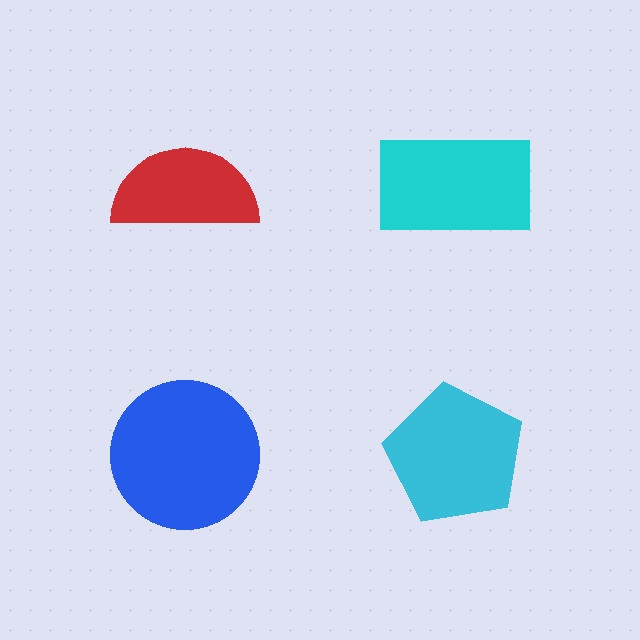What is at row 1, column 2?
A cyan rectangle.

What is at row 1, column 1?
A red semicircle.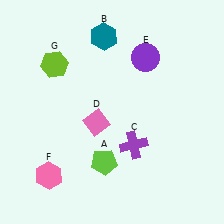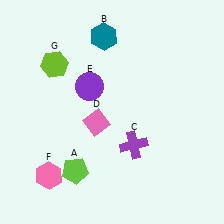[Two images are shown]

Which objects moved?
The objects that moved are: the lime pentagon (A), the purple circle (E).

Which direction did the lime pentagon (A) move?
The lime pentagon (A) moved left.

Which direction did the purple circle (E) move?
The purple circle (E) moved left.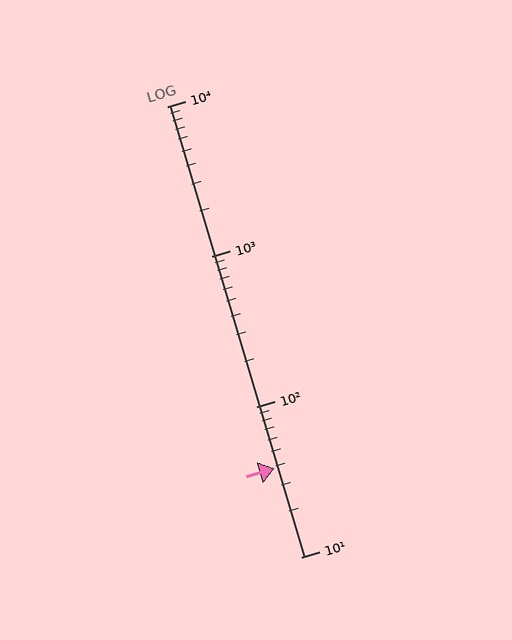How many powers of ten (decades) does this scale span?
The scale spans 3 decades, from 10 to 10000.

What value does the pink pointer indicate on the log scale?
The pointer indicates approximately 39.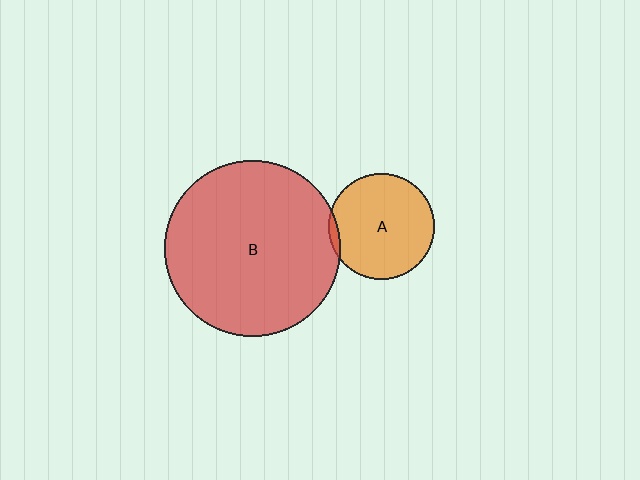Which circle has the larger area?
Circle B (red).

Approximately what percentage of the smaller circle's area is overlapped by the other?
Approximately 5%.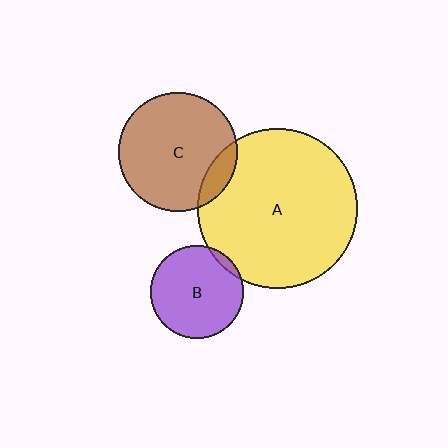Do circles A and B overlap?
Yes.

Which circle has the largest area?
Circle A (yellow).